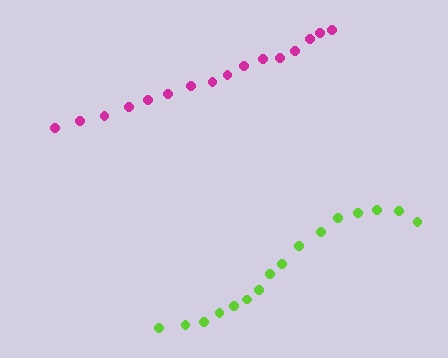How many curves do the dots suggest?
There are 2 distinct paths.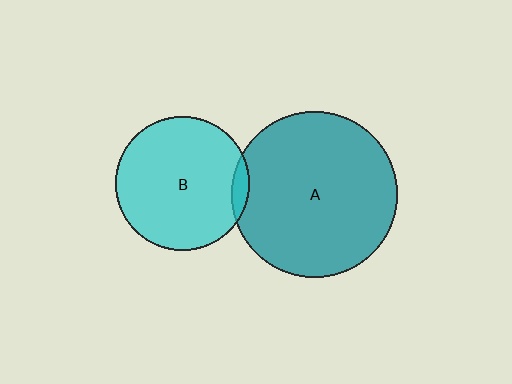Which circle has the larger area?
Circle A (teal).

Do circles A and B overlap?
Yes.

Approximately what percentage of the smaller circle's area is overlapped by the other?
Approximately 5%.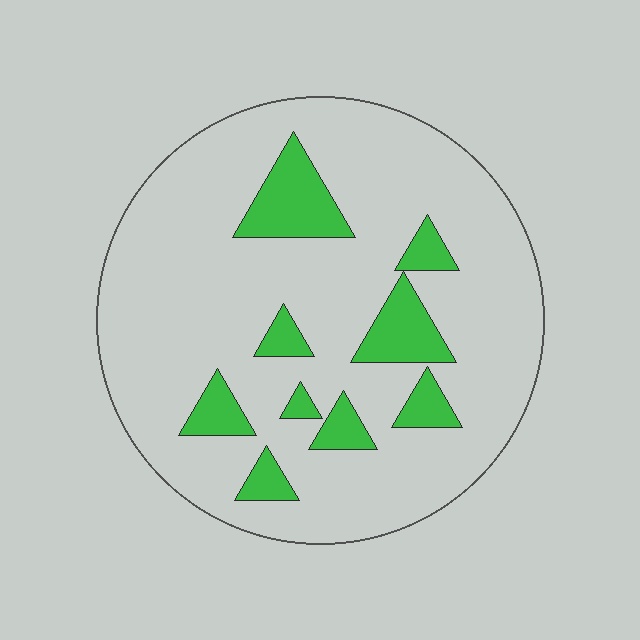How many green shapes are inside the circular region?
9.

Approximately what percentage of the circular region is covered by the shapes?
Approximately 15%.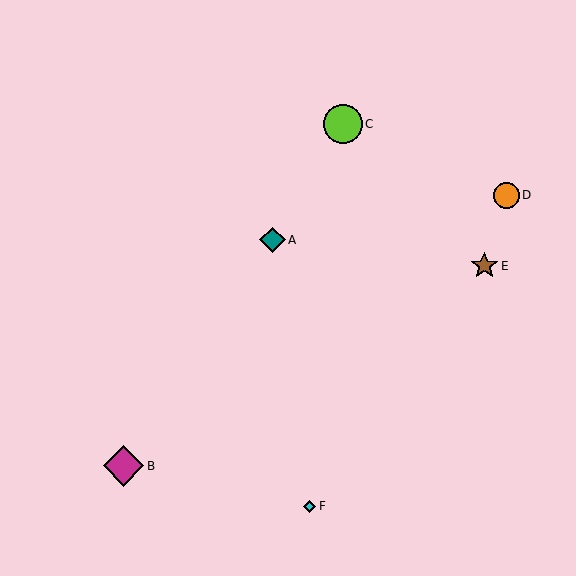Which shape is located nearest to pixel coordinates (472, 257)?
The brown star (labeled E) at (484, 266) is nearest to that location.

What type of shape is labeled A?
Shape A is a teal diamond.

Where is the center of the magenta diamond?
The center of the magenta diamond is at (123, 466).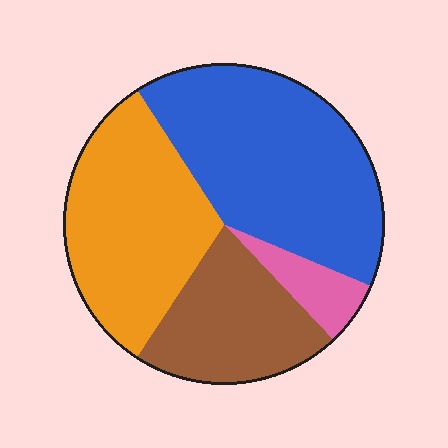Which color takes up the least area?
Pink, at roughly 5%.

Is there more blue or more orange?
Blue.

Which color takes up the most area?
Blue, at roughly 40%.